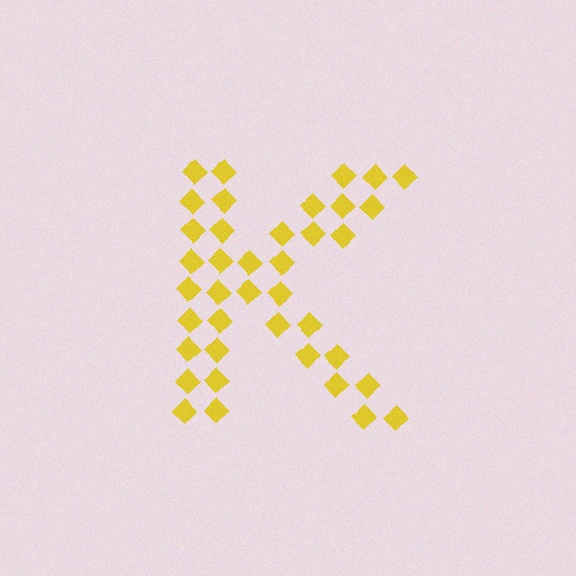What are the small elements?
The small elements are diamonds.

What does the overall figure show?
The overall figure shows the letter K.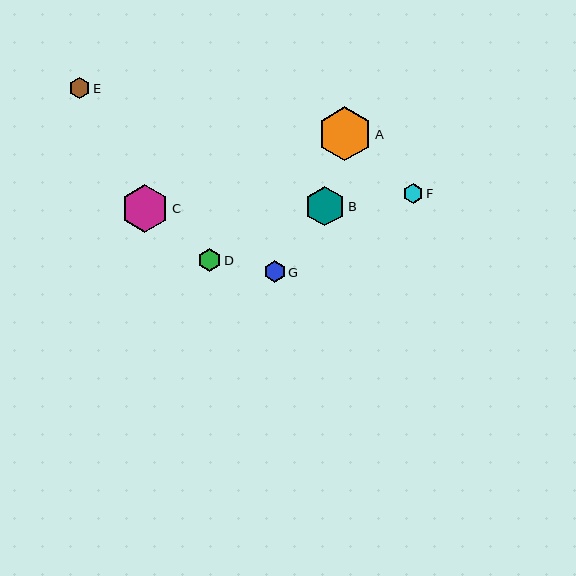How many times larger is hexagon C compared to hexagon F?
Hexagon C is approximately 2.4 times the size of hexagon F.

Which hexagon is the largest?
Hexagon A is the largest with a size of approximately 54 pixels.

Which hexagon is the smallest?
Hexagon F is the smallest with a size of approximately 20 pixels.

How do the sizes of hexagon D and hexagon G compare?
Hexagon D and hexagon G are approximately the same size.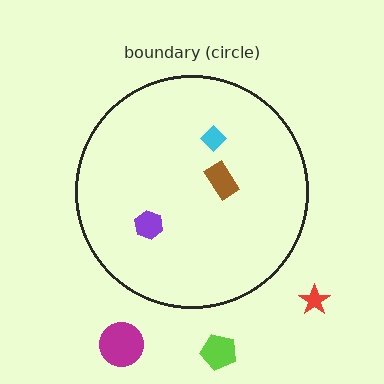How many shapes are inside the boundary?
3 inside, 3 outside.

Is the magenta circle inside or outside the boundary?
Outside.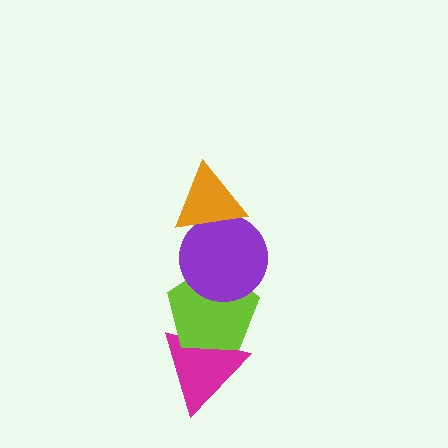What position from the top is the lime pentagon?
The lime pentagon is 3rd from the top.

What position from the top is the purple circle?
The purple circle is 2nd from the top.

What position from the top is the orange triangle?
The orange triangle is 1st from the top.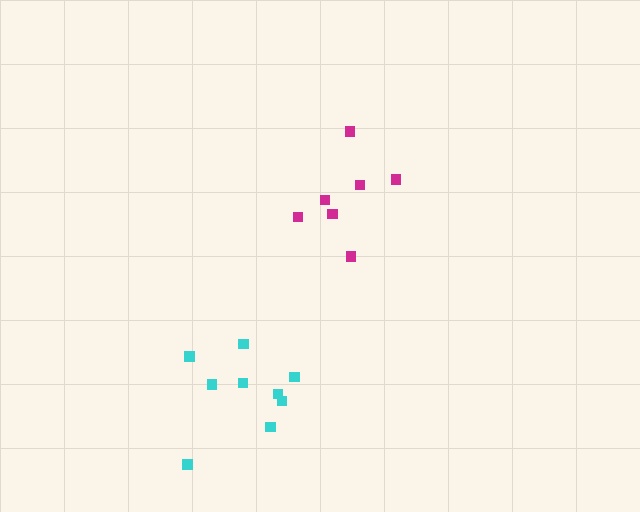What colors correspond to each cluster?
The clusters are colored: cyan, magenta.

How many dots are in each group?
Group 1: 9 dots, Group 2: 7 dots (16 total).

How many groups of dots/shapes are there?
There are 2 groups.